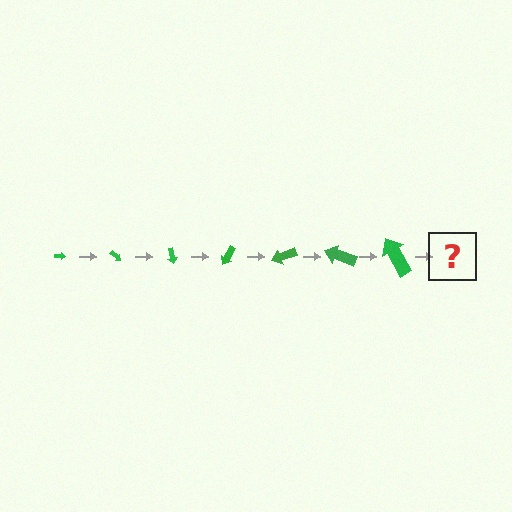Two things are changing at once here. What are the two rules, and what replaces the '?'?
The two rules are that the arrow grows larger each step and it rotates 40 degrees each step. The '?' should be an arrow, larger than the previous one and rotated 280 degrees from the start.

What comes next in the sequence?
The next element should be an arrow, larger than the previous one and rotated 280 degrees from the start.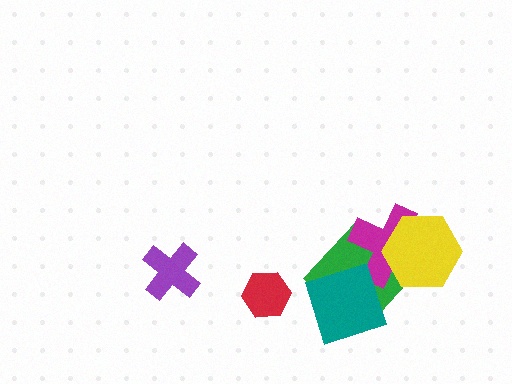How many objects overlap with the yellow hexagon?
2 objects overlap with the yellow hexagon.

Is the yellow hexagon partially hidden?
No, no other shape covers it.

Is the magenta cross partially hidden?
Yes, it is partially covered by another shape.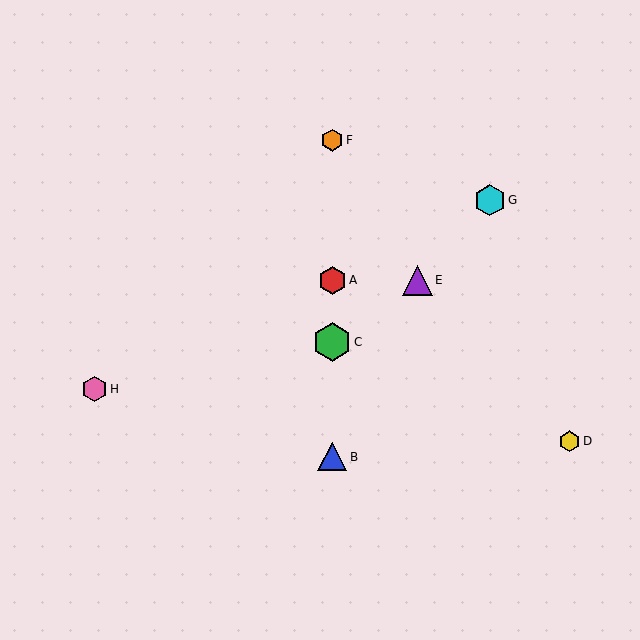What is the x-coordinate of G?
Object G is at x≈490.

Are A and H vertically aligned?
No, A is at x≈332 and H is at x≈94.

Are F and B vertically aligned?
Yes, both are at x≈332.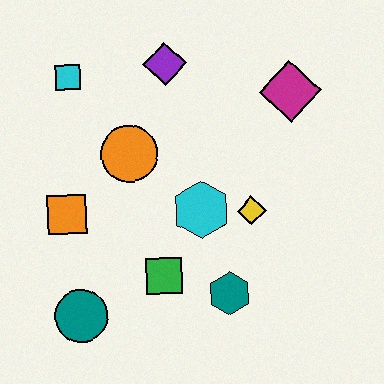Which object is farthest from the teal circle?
The magenta diamond is farthest from the teal circle.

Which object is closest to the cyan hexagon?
The yellow diamond is closest to the cyan hexagon.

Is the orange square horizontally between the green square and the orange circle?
No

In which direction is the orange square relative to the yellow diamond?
The orange square is to the left of the yellow diamond.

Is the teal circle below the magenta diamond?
Yes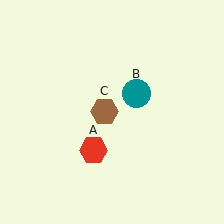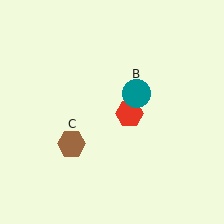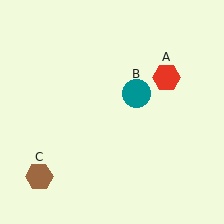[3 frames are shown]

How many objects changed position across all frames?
2 objects changed position: red hexagon (object A), brown hexagon (object C).